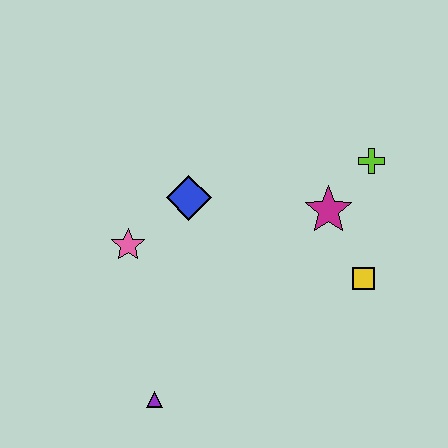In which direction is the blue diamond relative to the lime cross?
The blue diamond is to the left of the lime cross.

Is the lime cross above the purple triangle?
Yes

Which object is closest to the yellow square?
The magenta star is closest to the yellow square.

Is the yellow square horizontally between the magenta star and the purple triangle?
No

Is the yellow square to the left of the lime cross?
Yes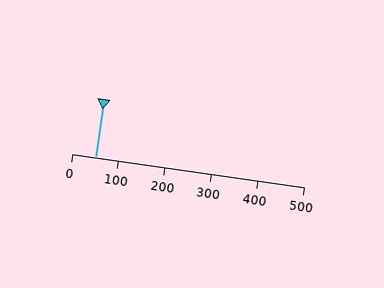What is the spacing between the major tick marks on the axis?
The major ticks are spaced 100 apart.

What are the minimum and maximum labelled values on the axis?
The axis runs from 0 to 500.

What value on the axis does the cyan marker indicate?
The marker indicates approximately 50.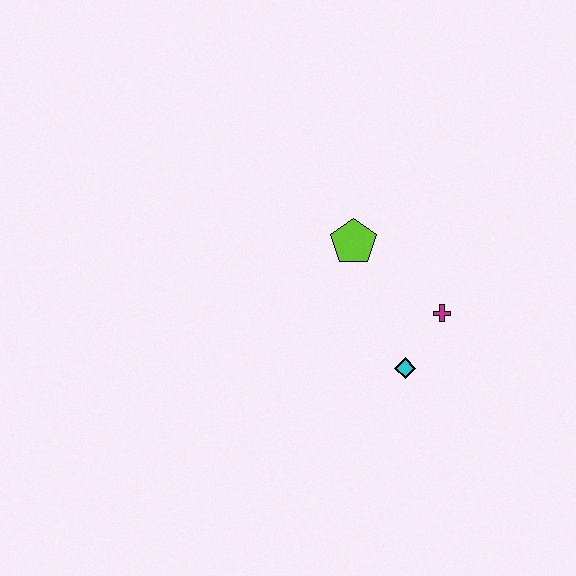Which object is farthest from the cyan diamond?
The lime pentagon is farthest from the cyan diamond.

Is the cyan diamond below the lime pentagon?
Yes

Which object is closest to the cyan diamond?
The magenta cross is closest to the cyan diamond.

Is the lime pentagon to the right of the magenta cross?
No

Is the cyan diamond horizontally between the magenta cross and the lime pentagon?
Yes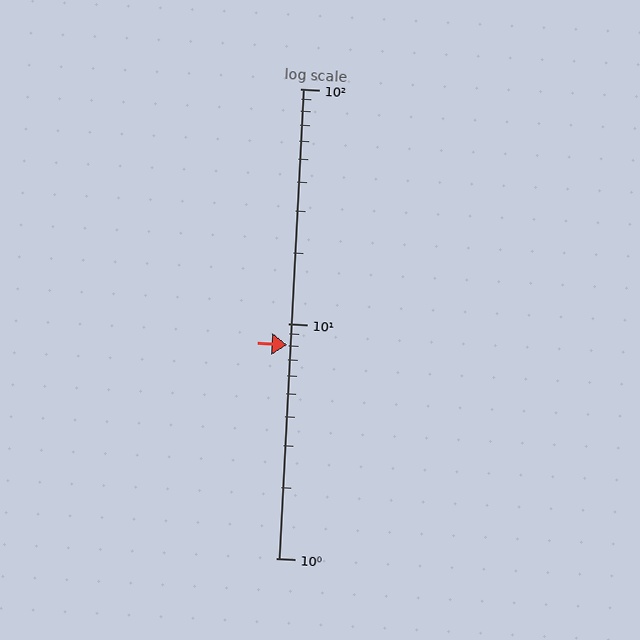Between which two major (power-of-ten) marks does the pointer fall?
The pointer is between 1 and 10.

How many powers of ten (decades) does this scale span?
The scale spans 2 decades, from 1 to 100.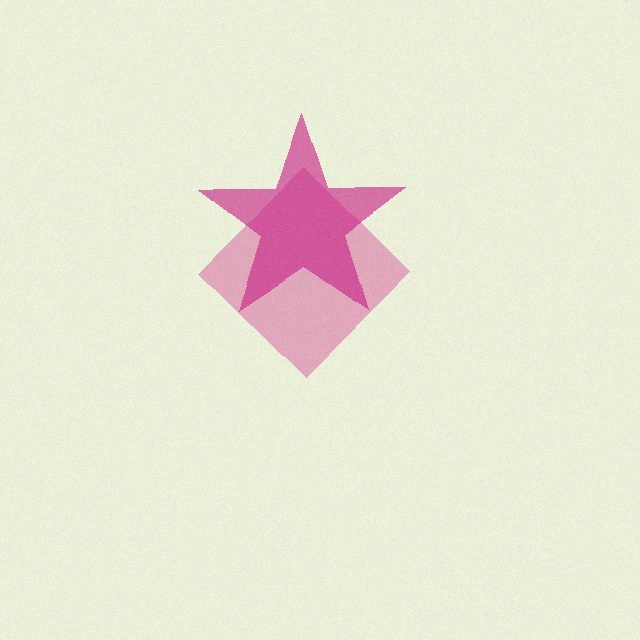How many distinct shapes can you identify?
There are 2 distinct shapes: a pink diamond, a magenta star.